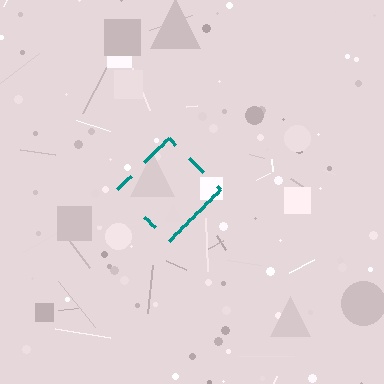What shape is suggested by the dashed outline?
The dashed outline suggests a diamond.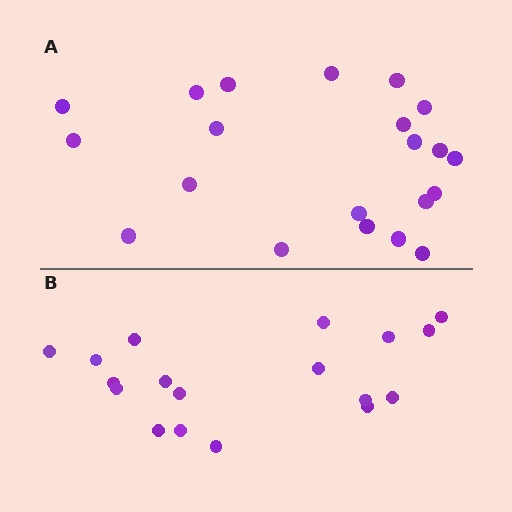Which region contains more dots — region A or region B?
Region A (the top region) has more dots.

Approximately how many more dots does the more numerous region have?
Region A has just a few more — roughly 2 or 3 more dots than region B.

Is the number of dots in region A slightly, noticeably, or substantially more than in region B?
Region A has only slightly more — the two regions are fairly close. The ratio is roughly 1.2 to 1.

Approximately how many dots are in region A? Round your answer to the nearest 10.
About 20 dots. (The exact count is 21, which rounds to 20.)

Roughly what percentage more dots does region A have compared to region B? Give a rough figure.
About 15% more.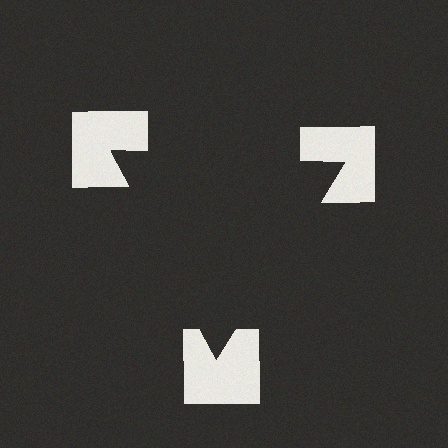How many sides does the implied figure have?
3 sides.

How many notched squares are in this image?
There are 3 — one at each vertex of the illusory triangle.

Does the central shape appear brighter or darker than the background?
It typically appears slightly darker than the background, even though no actual brightness change is drawn.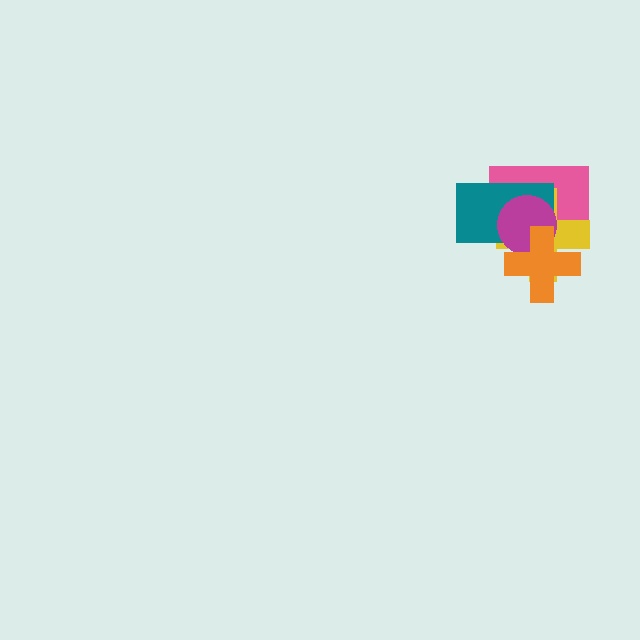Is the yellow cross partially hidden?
Yes, it is partially covered by another shape.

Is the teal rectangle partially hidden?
Yes, it is partially covered by another shape.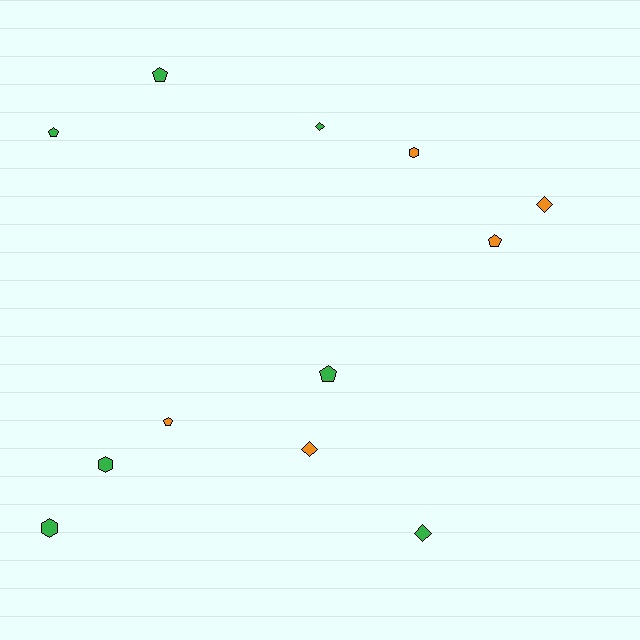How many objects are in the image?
There are 12 objects.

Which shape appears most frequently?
Pentagon, with 5 objects.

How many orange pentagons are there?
There are 2 orange pentagons.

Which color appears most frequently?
Green, with 7 objects.